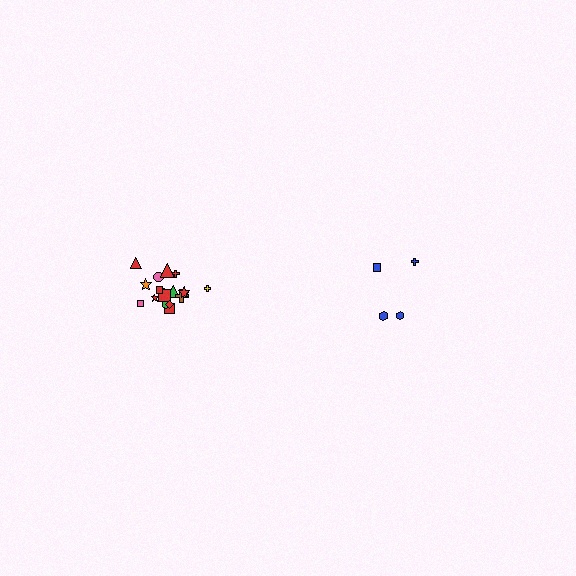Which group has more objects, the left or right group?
The left group.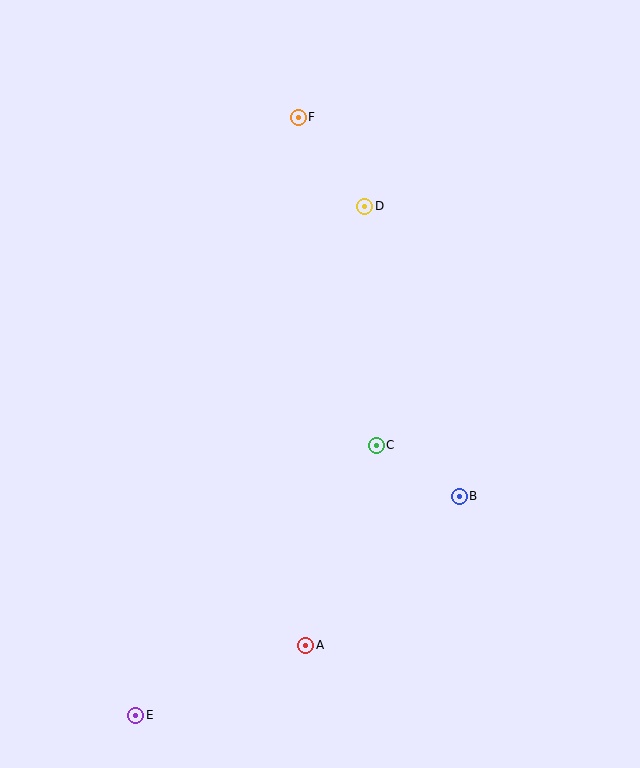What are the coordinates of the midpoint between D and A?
The midpoint between D and A is at (335, 426).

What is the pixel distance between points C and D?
The distance between C and D is 239 pixels.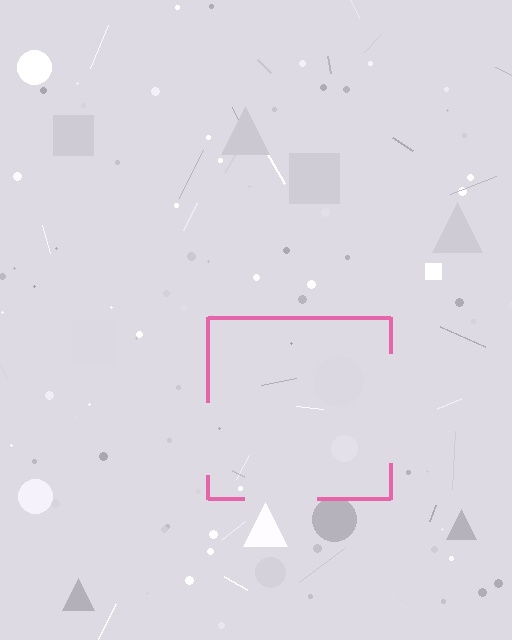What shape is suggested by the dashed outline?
The dashed outline suggests a square.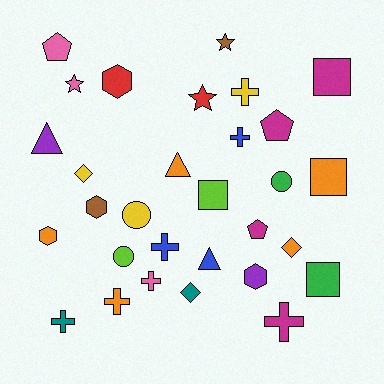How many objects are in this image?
There are 30 objects.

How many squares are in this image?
There are 4 squares.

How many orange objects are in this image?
There are 5 orange objects.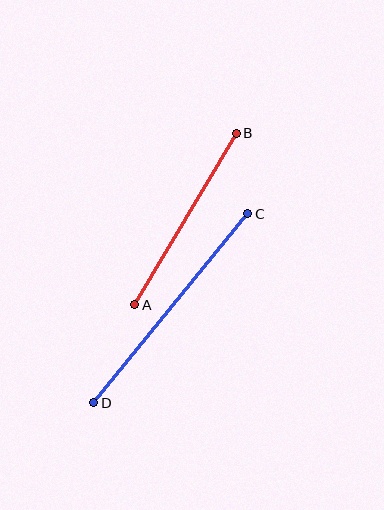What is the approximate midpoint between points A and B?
The midpoint is at approximately (185, 219) pixels.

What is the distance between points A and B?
The distance is approximately 199 pixels.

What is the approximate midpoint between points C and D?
The midpoint is at approximately (171, 308) pixels.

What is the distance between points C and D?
The distance is approximately 244 pixels.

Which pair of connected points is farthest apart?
Points C and D are farthest apart.